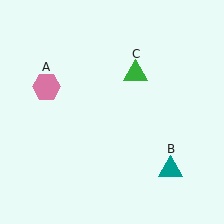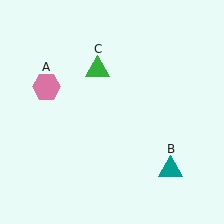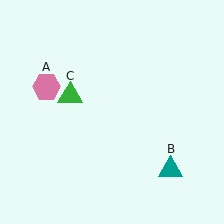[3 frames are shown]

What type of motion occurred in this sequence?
The green triangle (object C) rotated counterclockwise around the center of the scene.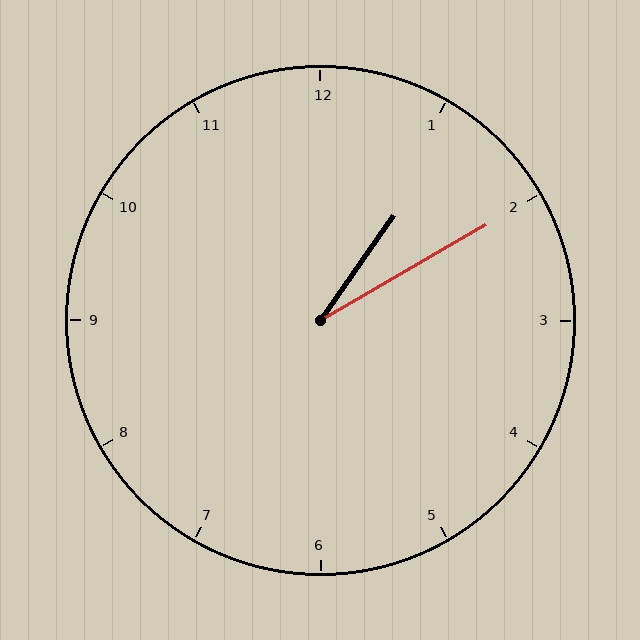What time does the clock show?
1:10.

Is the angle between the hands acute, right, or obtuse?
It is acute.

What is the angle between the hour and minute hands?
Approximately 25 degrees.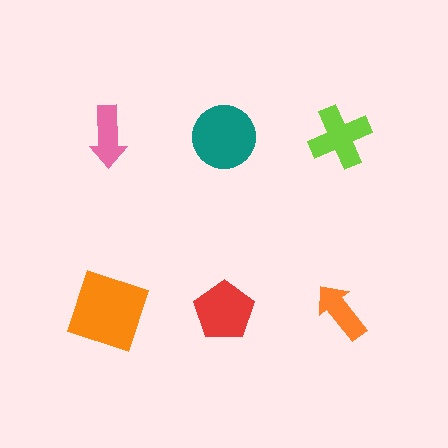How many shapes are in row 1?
3 shapes.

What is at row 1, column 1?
A pink arrow.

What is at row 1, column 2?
A teal circle.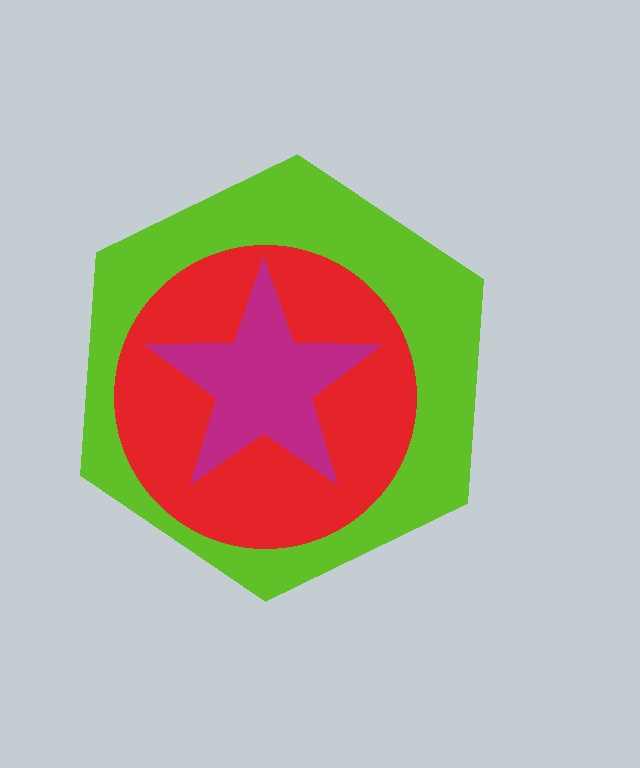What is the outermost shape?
The lime hexagon.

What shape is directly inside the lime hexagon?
The red circle.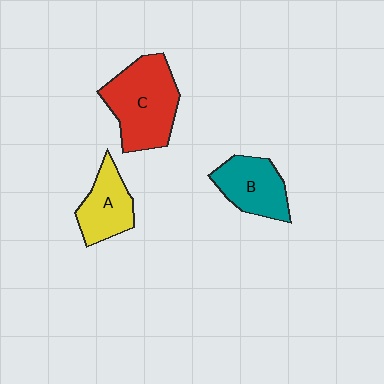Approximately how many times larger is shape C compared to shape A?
Approximately 1.7 times.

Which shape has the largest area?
Shape C (red).